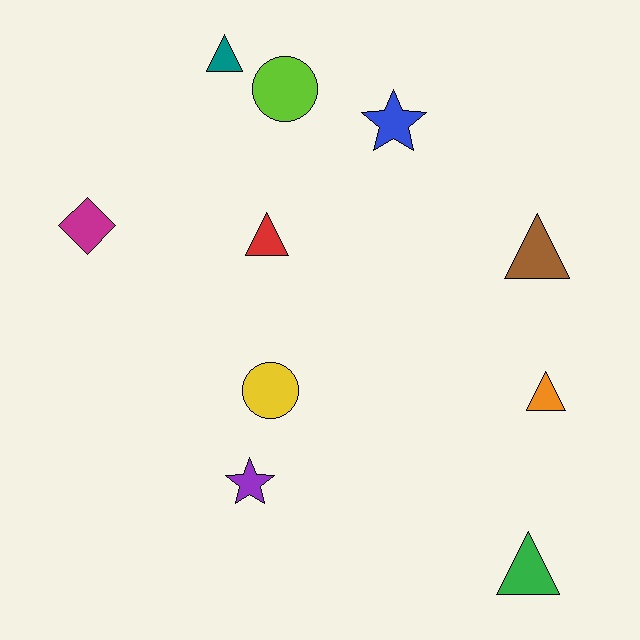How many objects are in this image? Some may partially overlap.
There are 10 objects.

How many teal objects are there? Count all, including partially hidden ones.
There is 1 teal object.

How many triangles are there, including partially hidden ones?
There are 5 triangles.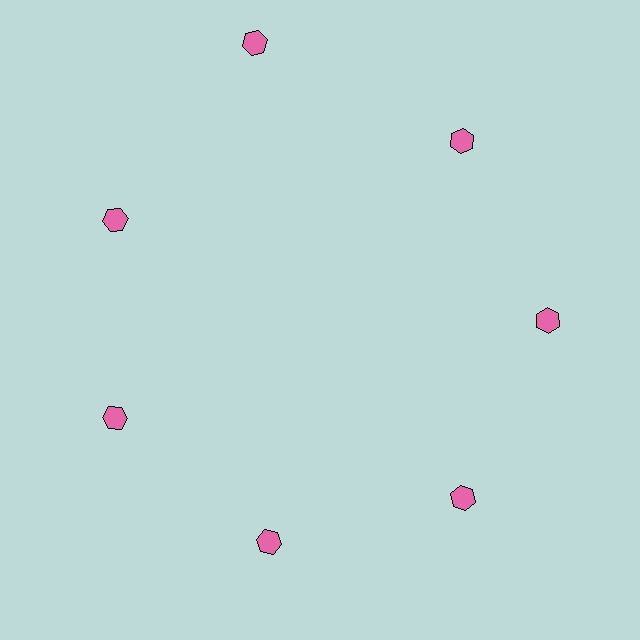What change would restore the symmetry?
The symmetry would be restored by moving it inward, back onto the ring so that all 7 hexagons sit at equal angles and equal distance from the center.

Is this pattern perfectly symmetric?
No. The 7 pink hexagons are arranged in a ring, but one element near the 12 o'clock position is pushed outward from the center, breaking the 7-fold rotational symmetry.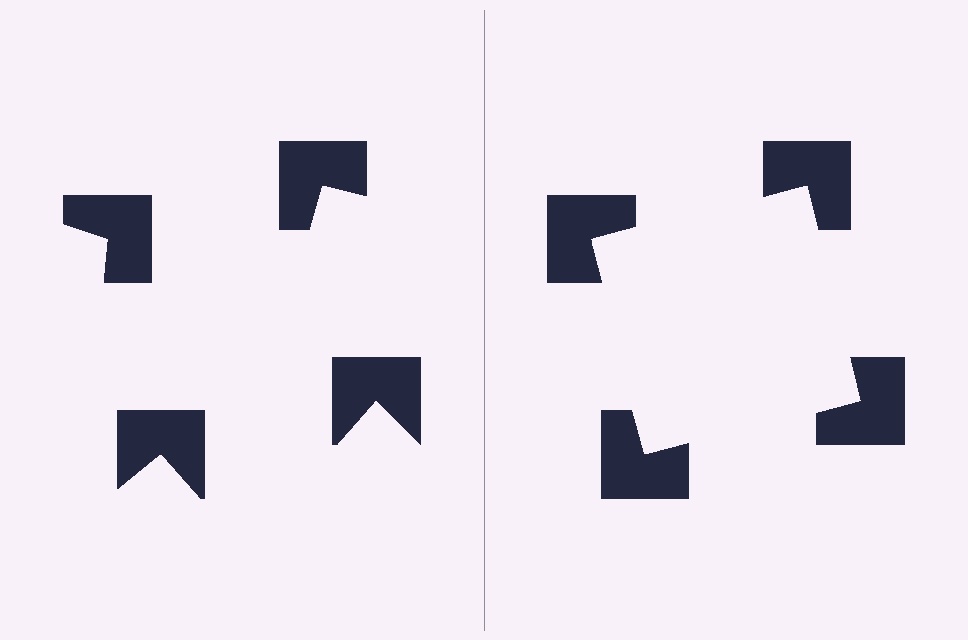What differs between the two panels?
The notched squares are positioned identically on both sides; only the wedge orientations differ. On the right they align to a square; on the left they are misaligned.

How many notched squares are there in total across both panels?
8 — 4 on each side.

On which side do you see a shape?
An illusory square appears on the right side. On the left side the wedge cuts are rotated, so no coherent shape forms.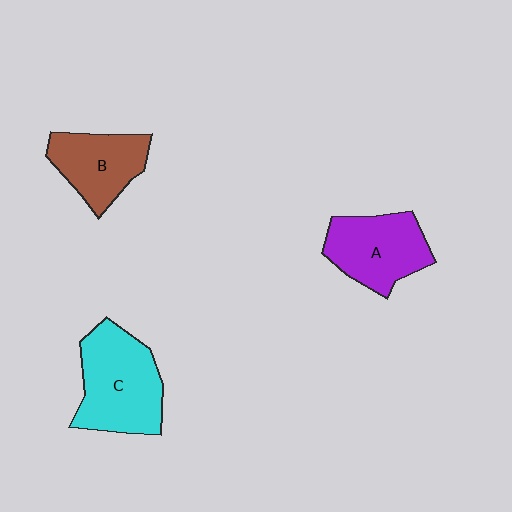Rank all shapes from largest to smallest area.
From largest to smallest: C (cyan), A (purple), B (brown).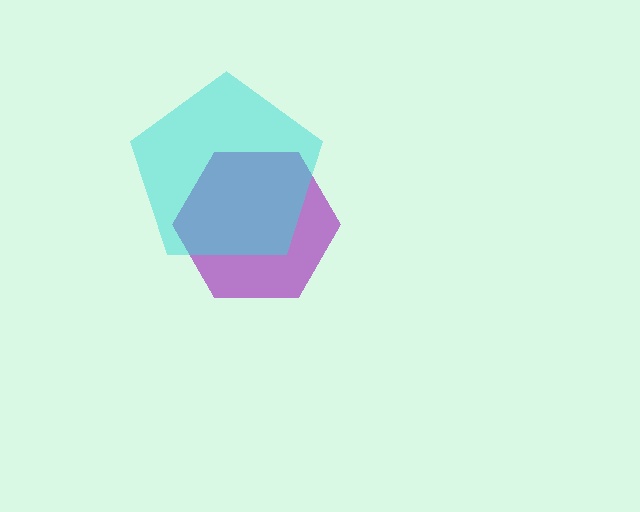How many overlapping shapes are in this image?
There are 2 overlapping shapes in the image.